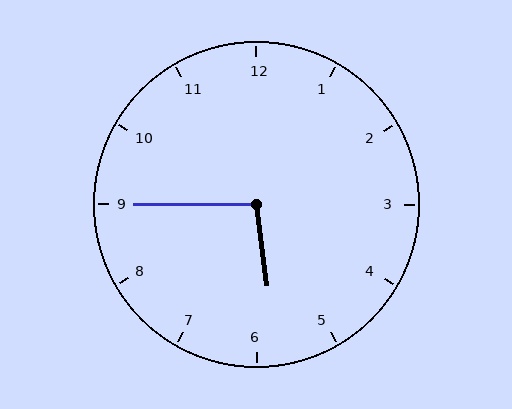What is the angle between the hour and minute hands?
Approximately 98 degrees.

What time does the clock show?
5:45.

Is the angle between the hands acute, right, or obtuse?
It is obtuse.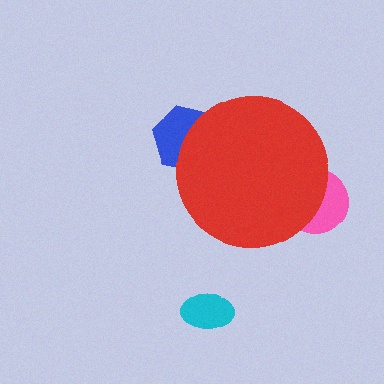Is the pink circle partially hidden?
Yes, the pink circle is partially hidden behind the red circle.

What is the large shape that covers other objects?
A red circle.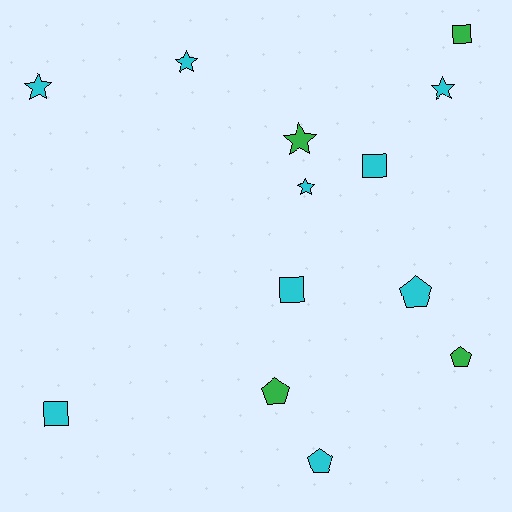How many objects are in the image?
There are 13 objects.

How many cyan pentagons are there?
There are 2 cyan pentagons.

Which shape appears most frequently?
Star, with 5 objects.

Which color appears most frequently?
Cyan, with 9 objects.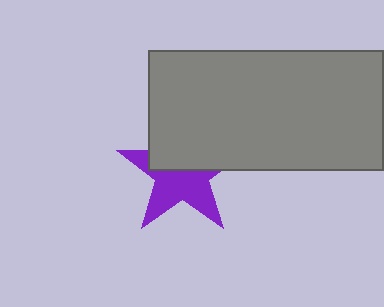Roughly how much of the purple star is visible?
About half of it is visible (roughly 53%).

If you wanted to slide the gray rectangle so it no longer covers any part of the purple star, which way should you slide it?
Slide it up — that is the most direct way to separate the two shapes.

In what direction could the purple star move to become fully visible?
The purple star could move down. That would shift it out from behind the gray rectangle entirely.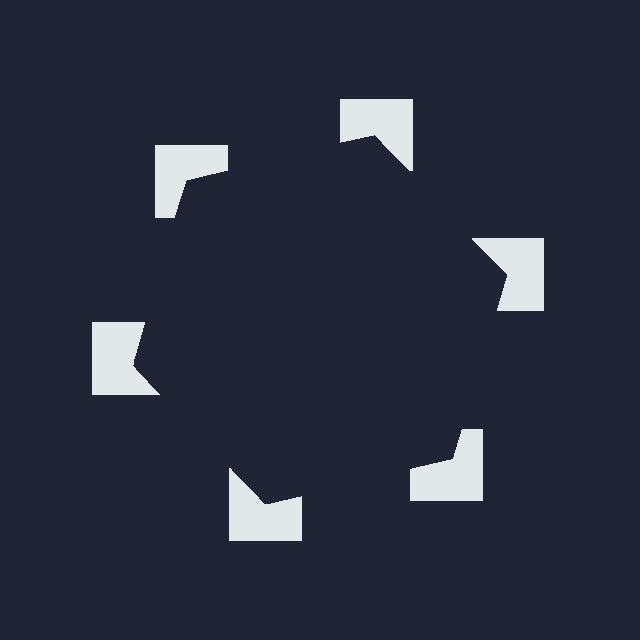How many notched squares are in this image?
There are 6 — one at each vertex of the illusory hexagon.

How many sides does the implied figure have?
6 sides.